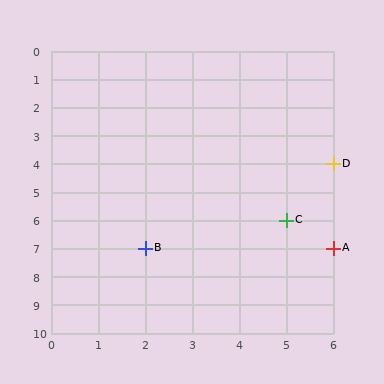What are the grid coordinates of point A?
Point A is at grid coordinates (6, 7).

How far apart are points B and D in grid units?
Points B and D are 4 columns and 3 rows apart (about 5.0 grid units diagonally).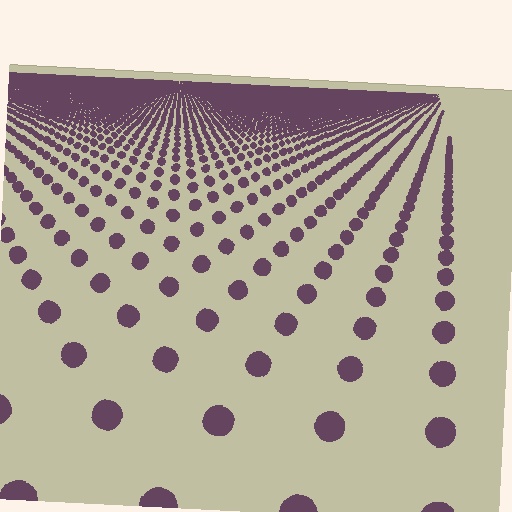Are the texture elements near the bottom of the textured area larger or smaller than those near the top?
Larger. Near the bottom, elements are closer to the viewer and appear at a bigger on-screen size.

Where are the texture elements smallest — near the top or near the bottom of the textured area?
Near the top.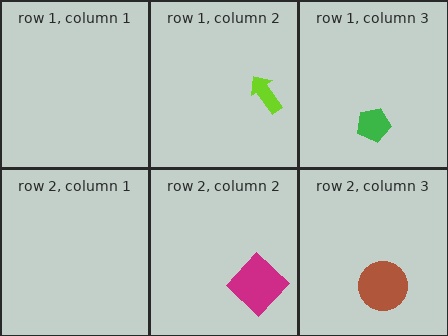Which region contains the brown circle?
The row 2, column 3 region.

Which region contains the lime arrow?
The row 1, column 2 region.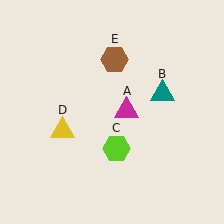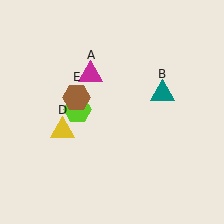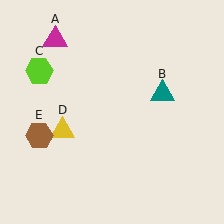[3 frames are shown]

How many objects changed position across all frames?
3 objects changed position: magenta triangle (object A), lime hexagon (object C), brown hexagon (object E).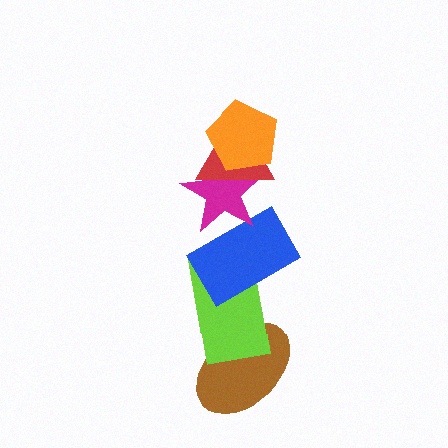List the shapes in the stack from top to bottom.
From top to bottom: the orange pentagon, the red triangle, the magenta star, the blue rectangle, the lime rectangle, the brown ellipse.